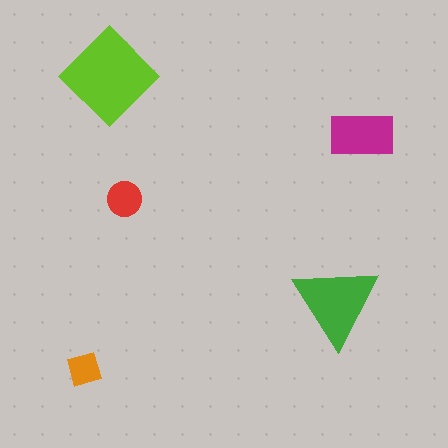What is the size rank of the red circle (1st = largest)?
4th.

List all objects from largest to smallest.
The lime diamond, the green triangle, the magenta rectangle, the red circle, the orange square.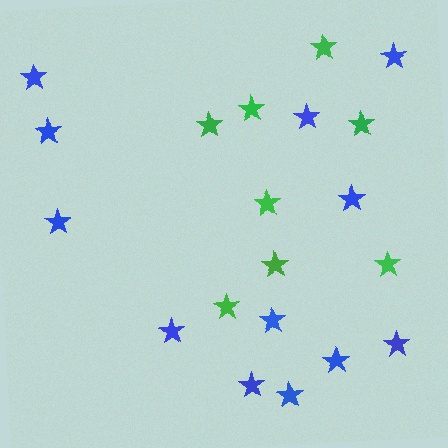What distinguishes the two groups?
There are 2 groups: one group of green stars (8) and one group of blue stars (12).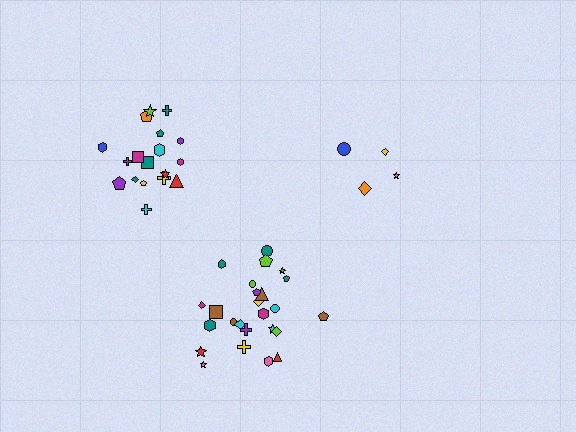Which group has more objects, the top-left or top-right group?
The top-left group.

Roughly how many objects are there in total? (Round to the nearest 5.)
Roughly 45 objects in total.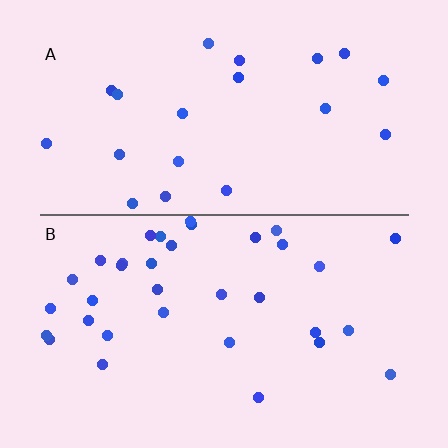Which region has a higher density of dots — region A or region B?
B (the bottom).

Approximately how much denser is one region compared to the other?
Approximately 1.7× — region B over region A.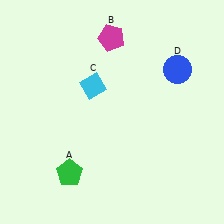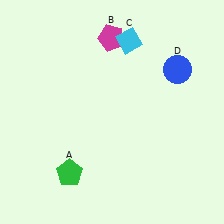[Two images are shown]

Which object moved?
The cyan diamond (C) moved up.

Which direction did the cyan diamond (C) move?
The cyan diamond (C) moved up.